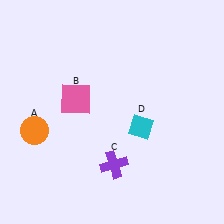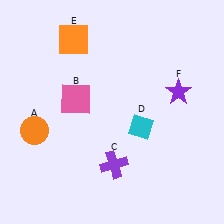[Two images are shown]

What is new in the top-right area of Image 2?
A purple star (F) was added in the top-right area of Image 2.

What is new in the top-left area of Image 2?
An orange square (E) was added in the top-left area of Image 2.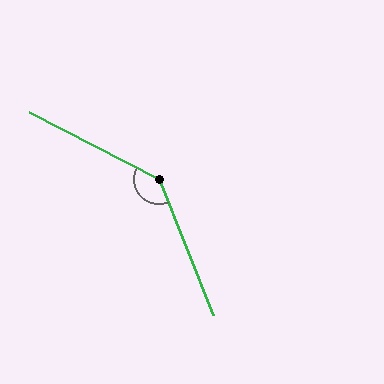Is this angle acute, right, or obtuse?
It is obtuse.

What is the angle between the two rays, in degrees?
Approximately 139 degrees.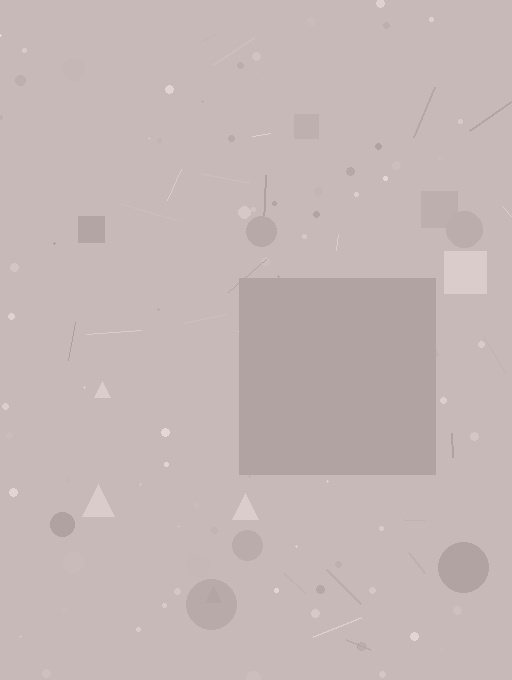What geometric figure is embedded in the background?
A square is embedded in the background.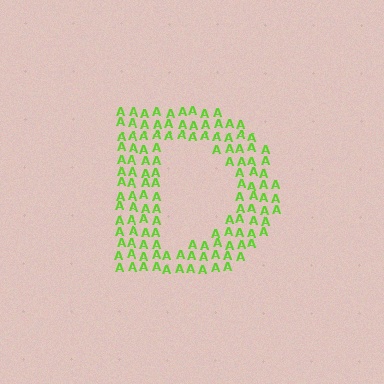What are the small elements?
The small elements are letter A's.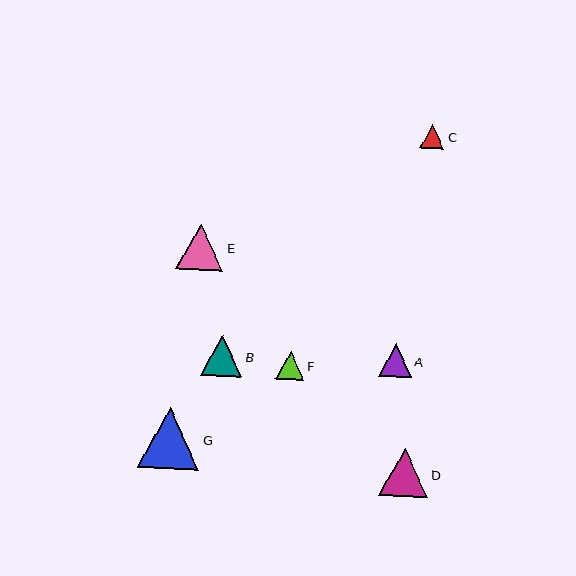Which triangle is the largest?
Triangle G is the largest with a size of approximately 61 pixels.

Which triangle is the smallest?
Triangle C is the smallest with a size of approximately 24 pixels.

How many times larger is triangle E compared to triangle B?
Triangle E is approximately 1.1 times the size of triangle B.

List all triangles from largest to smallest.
From largest to smallest: G, D, E, B, A, F, C.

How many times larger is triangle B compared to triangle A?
Triangle B is approximately 1.3 times the size of triangle A.